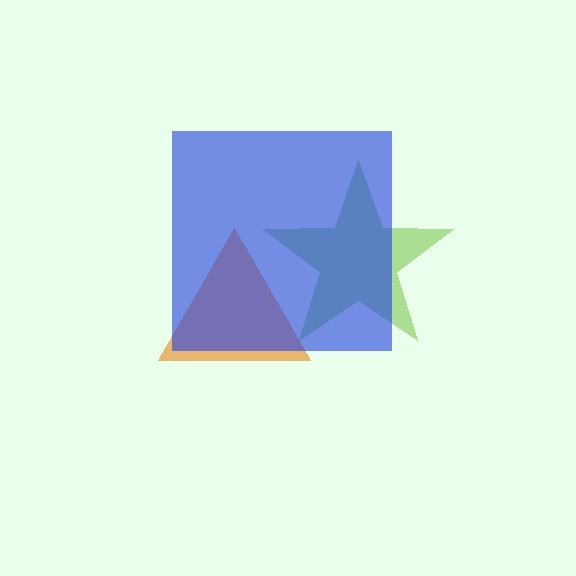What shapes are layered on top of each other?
The layered shapes are: a lime star, an orange triangle, a blue square.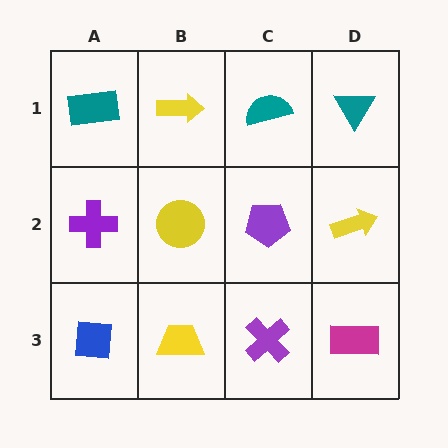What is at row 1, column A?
A teal rectangle.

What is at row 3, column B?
A yellow trapezoid.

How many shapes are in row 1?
4 shapes.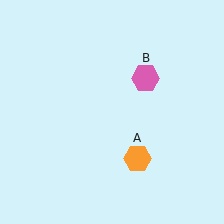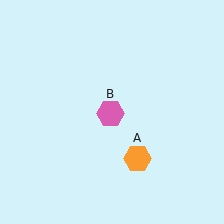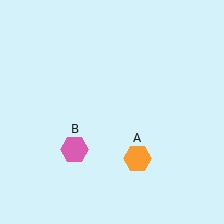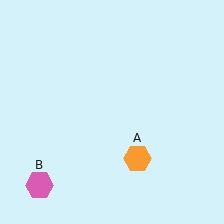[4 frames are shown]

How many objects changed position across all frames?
1 object changed position: pink hexagon (object B).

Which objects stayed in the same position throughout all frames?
Orange hexagon (object A) remained stationary.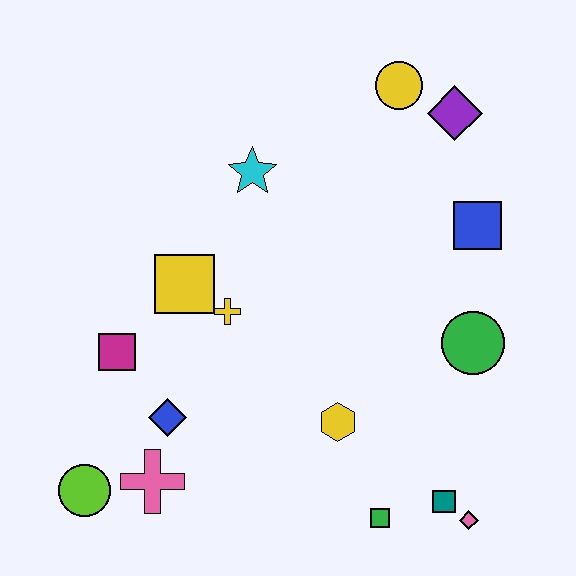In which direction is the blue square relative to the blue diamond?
The blue square is to the right of the blue diamond.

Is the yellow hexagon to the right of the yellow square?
Yes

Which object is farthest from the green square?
The yellow circle is farthest from the green square.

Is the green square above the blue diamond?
No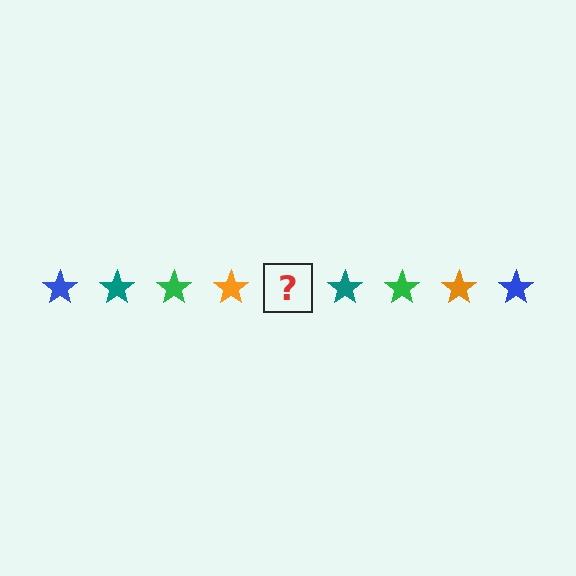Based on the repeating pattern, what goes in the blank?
The blank should be a blue star.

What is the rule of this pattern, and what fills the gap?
The rule is that the pattern cycles through blue, teal, green, orange stars. The gap should be filled with a blue star.